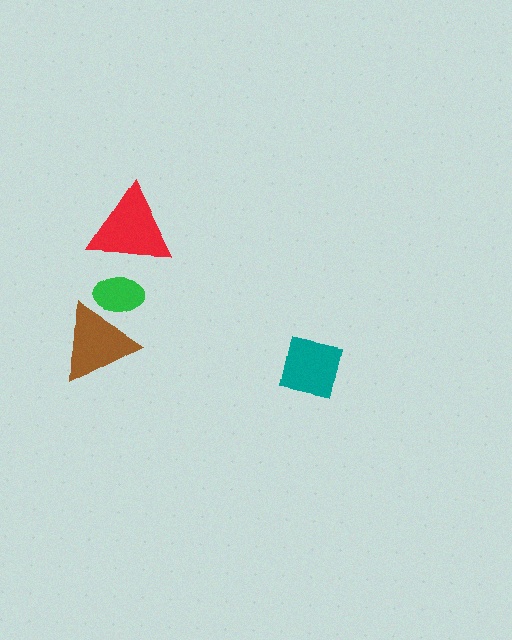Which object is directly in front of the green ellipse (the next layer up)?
The red triangle is directly in front of the green ellipse.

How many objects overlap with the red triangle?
1 object overlaps with the red triangle.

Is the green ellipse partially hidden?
Yes, it is partially covered by another shape.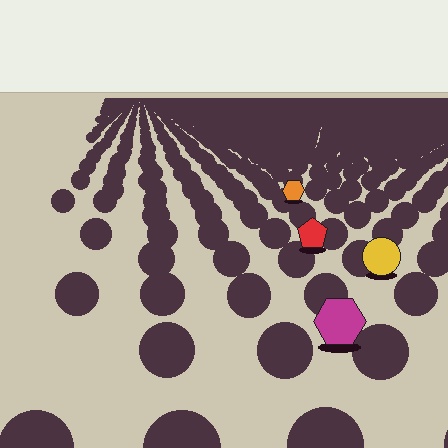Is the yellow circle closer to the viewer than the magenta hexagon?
No. The magenta hexagon is closer — you can tell from the texture gradient: the ground texture is coarser near it.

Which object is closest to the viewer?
The magenta hexagon is closest. The texture marks near it are larger and more spread out.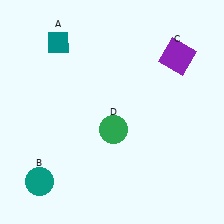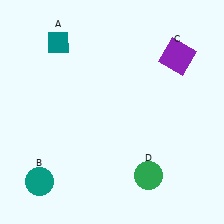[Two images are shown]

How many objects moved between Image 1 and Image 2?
1 object moved between the two images.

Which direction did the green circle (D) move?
The green circle (D) moved down.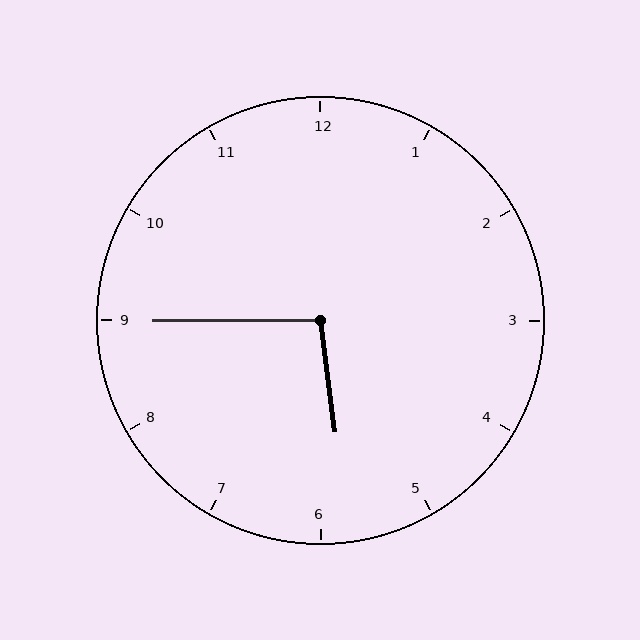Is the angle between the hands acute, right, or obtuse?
It is obtuse.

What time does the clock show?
5:45.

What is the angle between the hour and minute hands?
Approximately 98 degrees.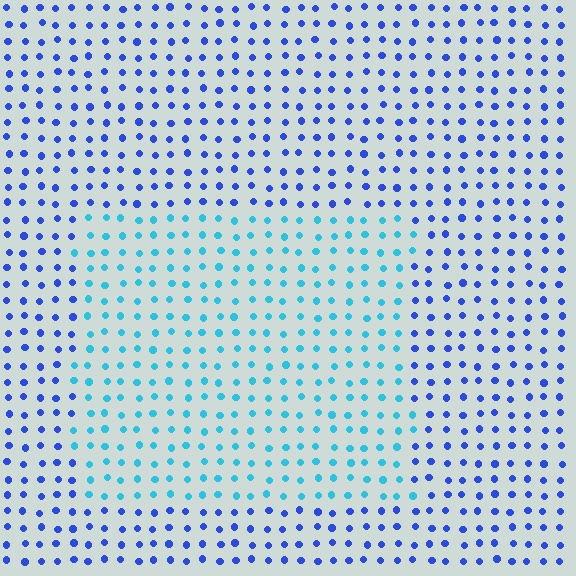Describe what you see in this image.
The image is filled with small blue elements in a uniform arrangement. A rectangle-shaped region is visible where the elements are tinted to a slightly different hue, forming a subtle color boundary.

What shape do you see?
I see a rectangle.